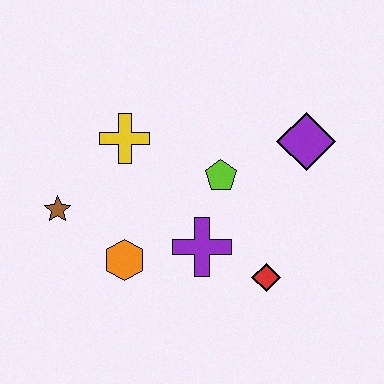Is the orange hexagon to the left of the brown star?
No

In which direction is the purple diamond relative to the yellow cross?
The purple diamond is to the right of the yellow cross.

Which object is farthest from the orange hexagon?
The purple diamond is farthest from the orange hexagon.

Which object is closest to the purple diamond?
The lime pentagon is closest to the purple diamond.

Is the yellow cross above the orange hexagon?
Yes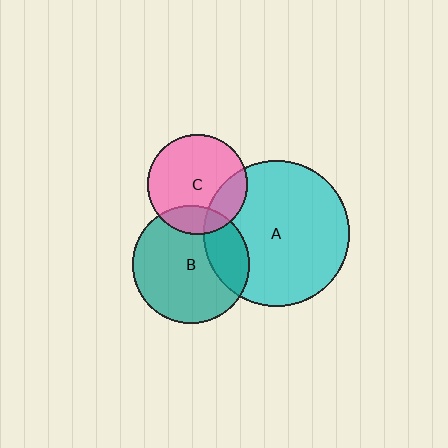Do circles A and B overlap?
Yes.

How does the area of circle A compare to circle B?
Approximately 1.5 times.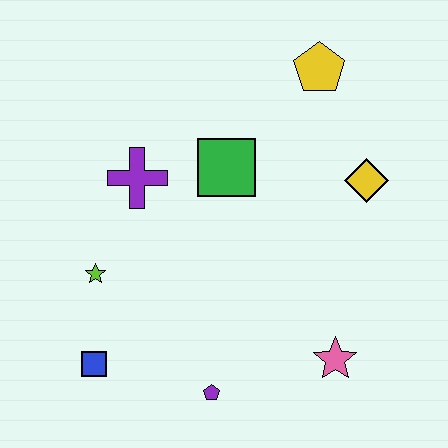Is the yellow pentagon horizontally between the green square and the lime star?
No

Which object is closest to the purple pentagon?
The blue square is closest to the purple pentagon.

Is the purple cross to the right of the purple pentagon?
No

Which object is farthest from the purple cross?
The pink star is farthest from the purple cross.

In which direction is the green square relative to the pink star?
The green square is above the pink star.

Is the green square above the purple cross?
Yes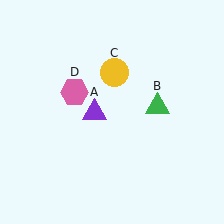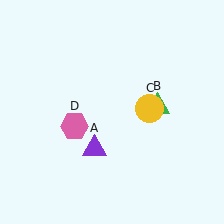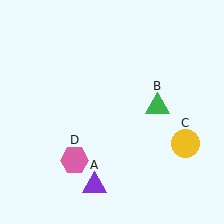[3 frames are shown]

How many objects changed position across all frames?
3 objects changed position: purple triangle (object A), yellow circle (object C), pink hexagon (object D).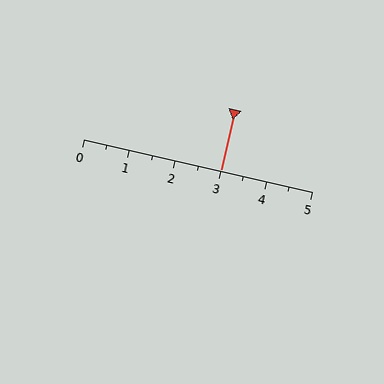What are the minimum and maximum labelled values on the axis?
The axis runs from 0 to 5.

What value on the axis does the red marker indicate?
The marker indicates approximately 3.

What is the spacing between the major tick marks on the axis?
The major ticks are spaced 1 apart.